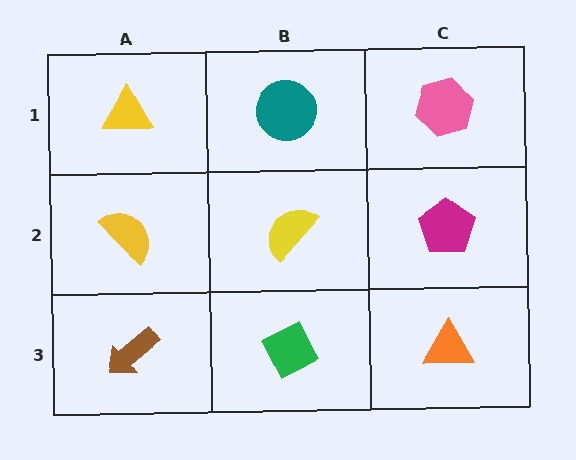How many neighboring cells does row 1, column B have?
3.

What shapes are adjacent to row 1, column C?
A magenta pentagon (row 2, column C), a teal circle (row 1, column B).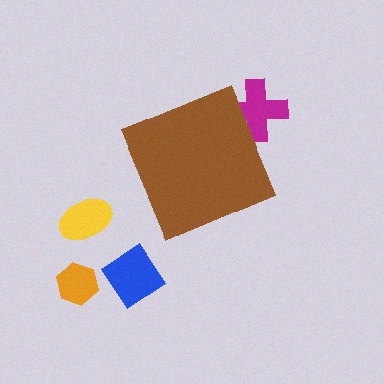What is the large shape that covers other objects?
A brown diamond.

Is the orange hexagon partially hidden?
No, the orange hexagon is fully visible.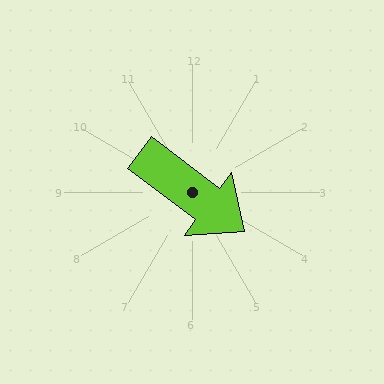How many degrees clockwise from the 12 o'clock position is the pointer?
Approximately 127 degrees.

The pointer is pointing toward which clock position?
Roughly 4 o'clock.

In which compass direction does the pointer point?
Southeast.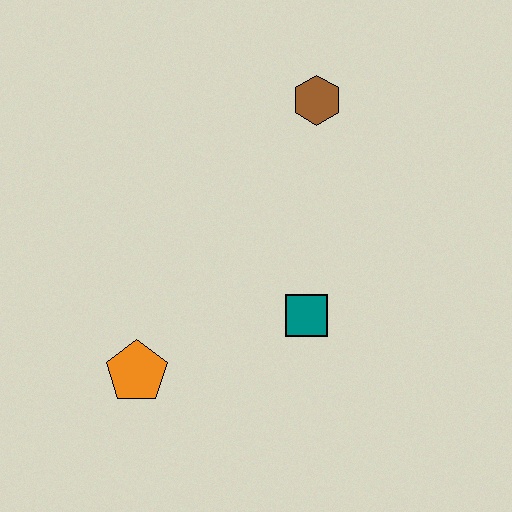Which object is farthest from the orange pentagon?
The brown hexagon is farthest from the orange pentagon.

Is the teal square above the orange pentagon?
Yes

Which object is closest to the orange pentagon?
The teal square is closest to the orange pentagon.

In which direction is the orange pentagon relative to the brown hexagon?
The orange pentagon is below the brown hexagon.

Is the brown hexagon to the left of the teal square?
No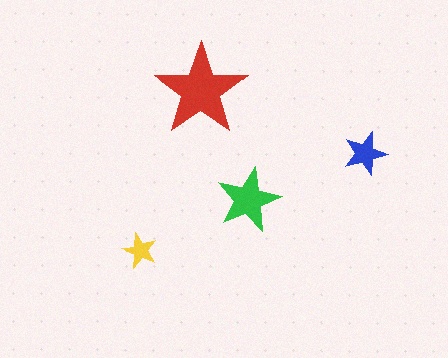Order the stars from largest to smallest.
the red one, the green one, the blue one, the yellow one.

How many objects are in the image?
There are 4 objects in the image.